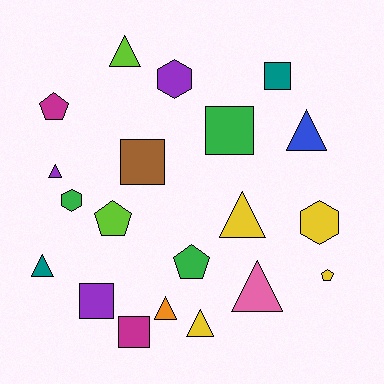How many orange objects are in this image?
There is 1 orange object.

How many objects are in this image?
There are 20 objects.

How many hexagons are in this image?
There are 3 hexagons.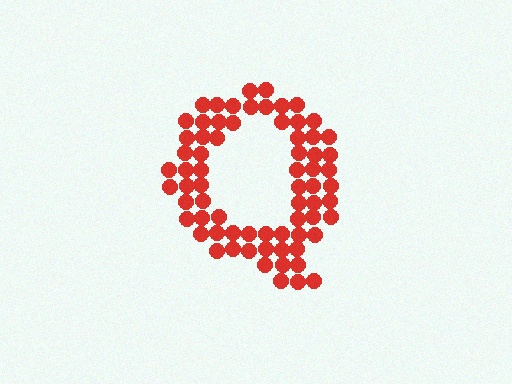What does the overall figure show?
The overall figure shows the letter Q.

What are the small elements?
The small elements are circles.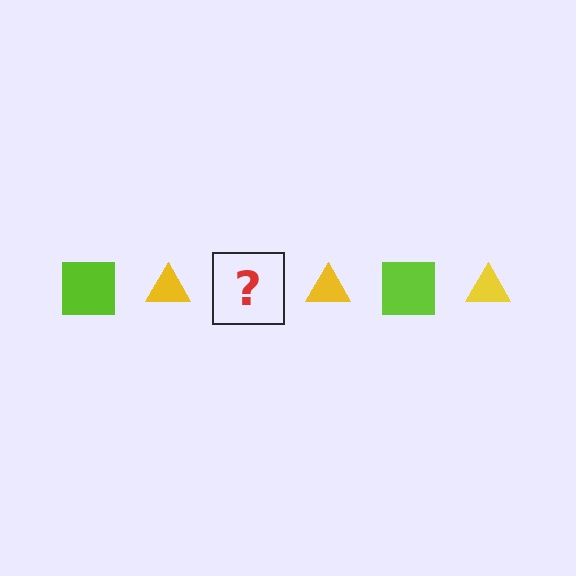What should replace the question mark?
The question mark should be replaced with a lime square.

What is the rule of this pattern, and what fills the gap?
The rule is that the pattern alternates between lime square and yellow triangle. The gap should be filled with a lime square.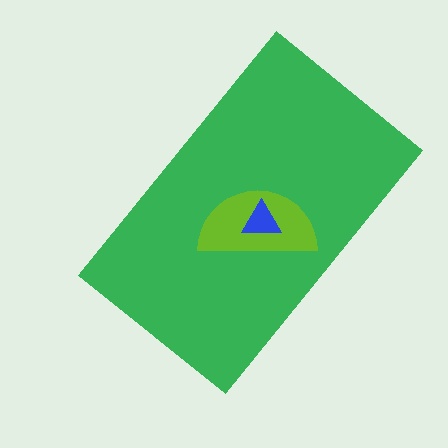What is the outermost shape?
The green rectangle.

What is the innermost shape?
The blue triangle.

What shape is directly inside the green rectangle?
The lime semicircle.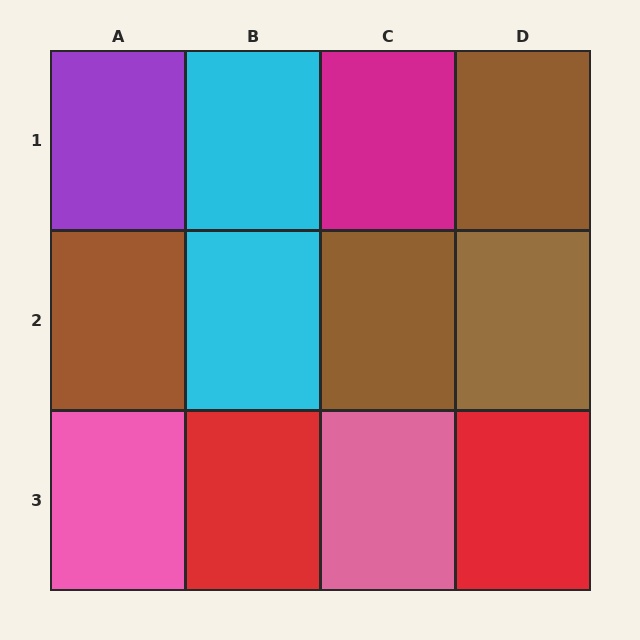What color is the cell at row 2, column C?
Brown.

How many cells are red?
2 cells are red.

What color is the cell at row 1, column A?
Purple.